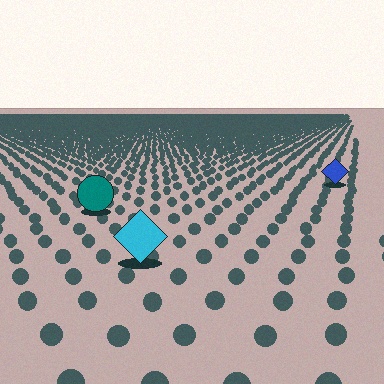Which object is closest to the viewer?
The cyan diamond is closest. The texture marks near it are larger and more spread out.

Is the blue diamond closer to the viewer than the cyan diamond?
No. The cyan diamond is closer — you can tell from the texture gradient: the ground texture is coarser near it.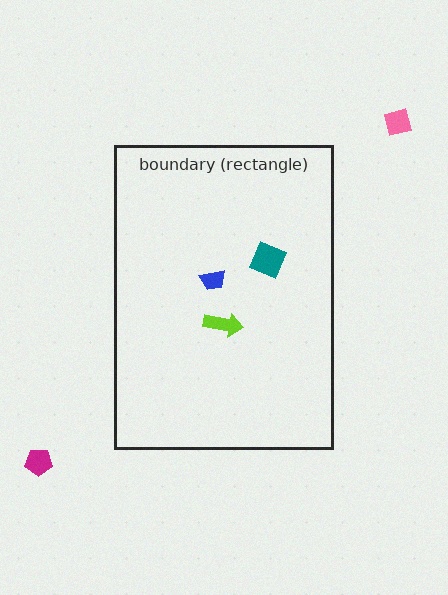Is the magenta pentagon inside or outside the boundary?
Outside.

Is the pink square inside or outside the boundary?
Outside.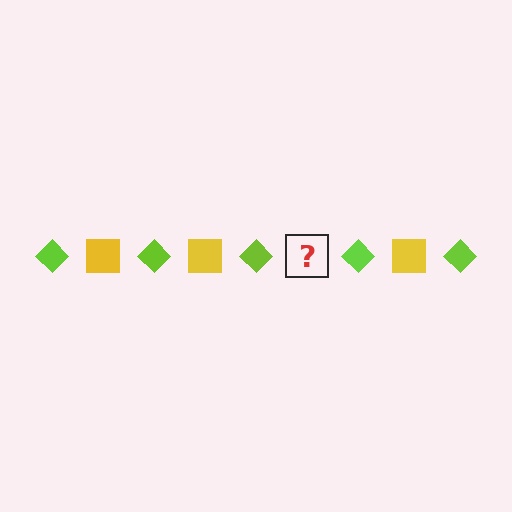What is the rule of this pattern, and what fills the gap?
The rule is that the pattern alternates between lime diamond and yellow square. The gap should be filled with a yellow square.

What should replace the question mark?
The question mark should be replaced with a yellow square.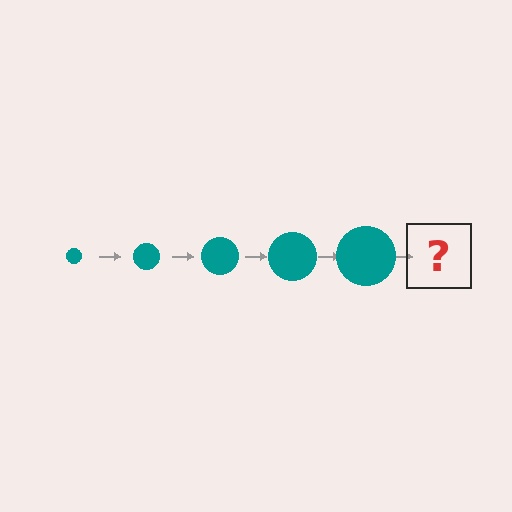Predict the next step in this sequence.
The next step is a teal circle, larger than the previous one.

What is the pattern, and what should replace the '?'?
The pattern is that the circle gets progressively larger each step. The '?' should be a teal circle, larger than the previous one.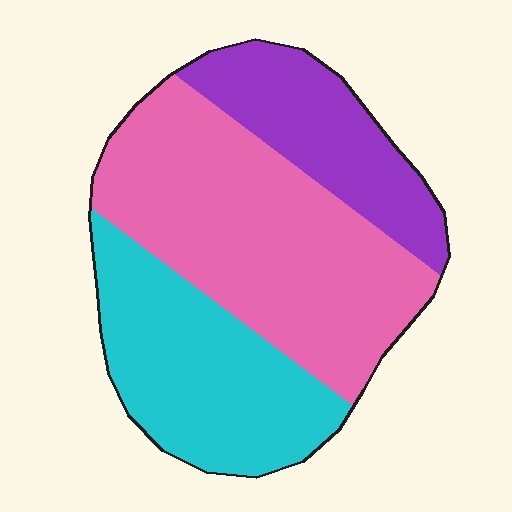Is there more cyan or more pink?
Pink.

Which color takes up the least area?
Purple, at roughly 20%.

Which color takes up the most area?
Pink, at roughly 50%.